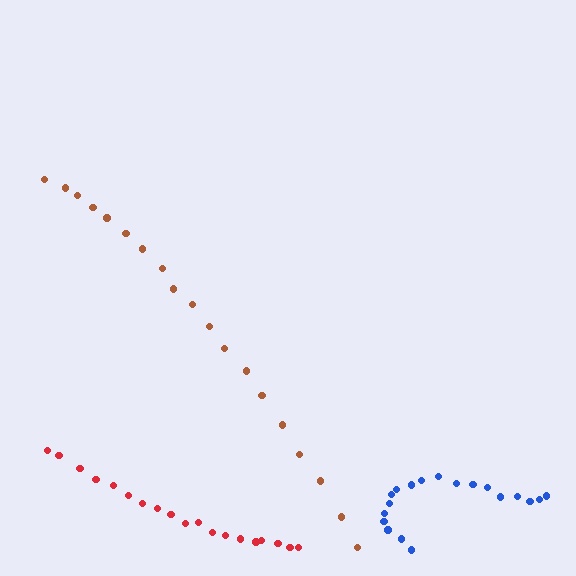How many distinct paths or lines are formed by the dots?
There are 3 distinct paths.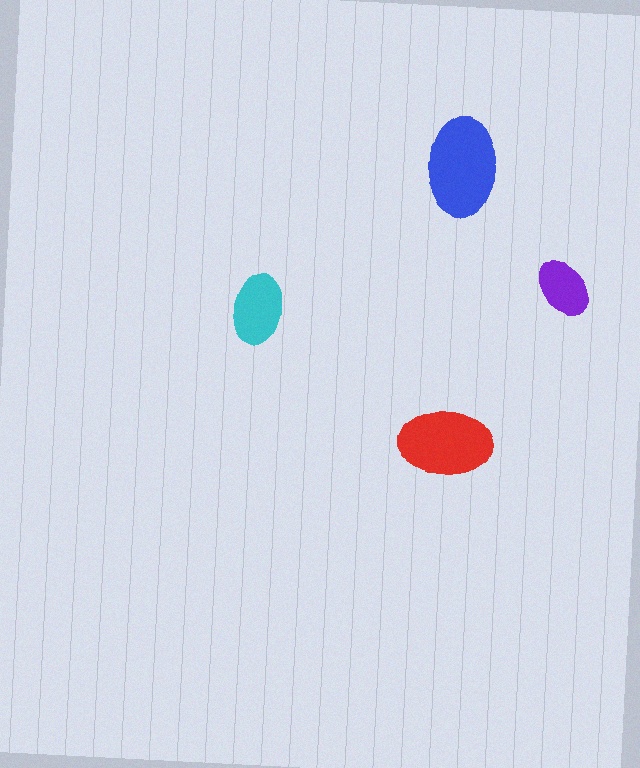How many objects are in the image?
There are 4 objects in the image.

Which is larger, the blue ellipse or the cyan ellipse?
The blue one.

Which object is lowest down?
The red ellipse is bottommost.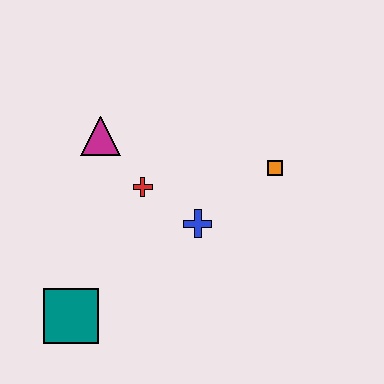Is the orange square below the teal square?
No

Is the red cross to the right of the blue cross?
No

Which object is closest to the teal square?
The red cross is closest to the teal square.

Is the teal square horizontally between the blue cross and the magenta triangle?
No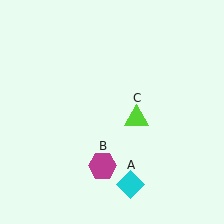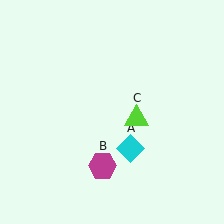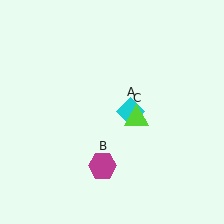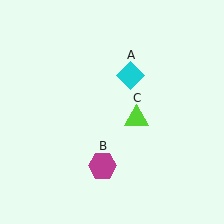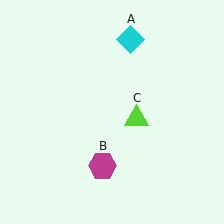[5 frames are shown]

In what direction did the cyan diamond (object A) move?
The cyan diamond (object A) moved up.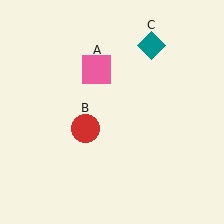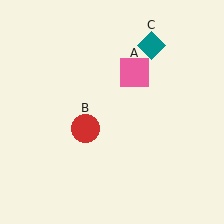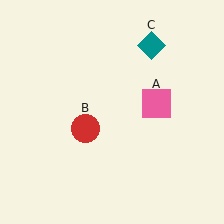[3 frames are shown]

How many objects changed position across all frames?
1 object changed position: pink square (object A).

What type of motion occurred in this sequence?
The pink square (object A) rotated clockwise around the center of the scene.